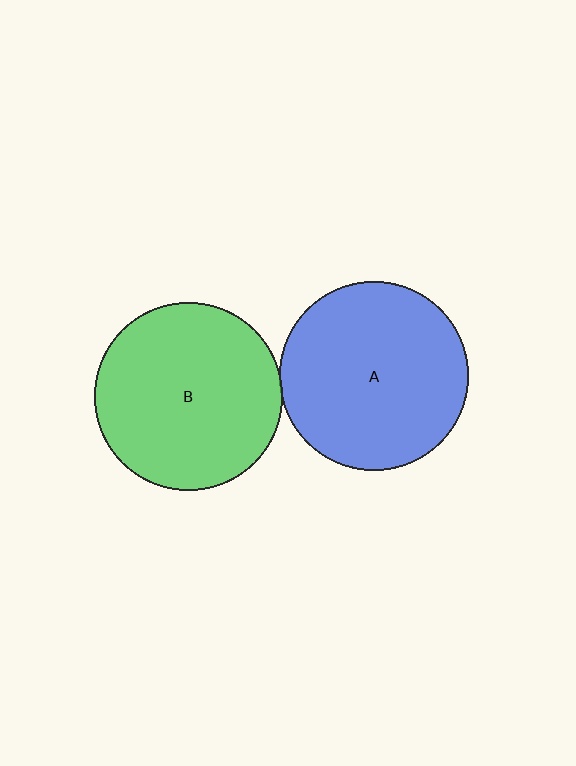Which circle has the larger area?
Circle A (blue).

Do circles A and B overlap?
Yes.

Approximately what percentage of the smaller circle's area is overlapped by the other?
Approximately 5%.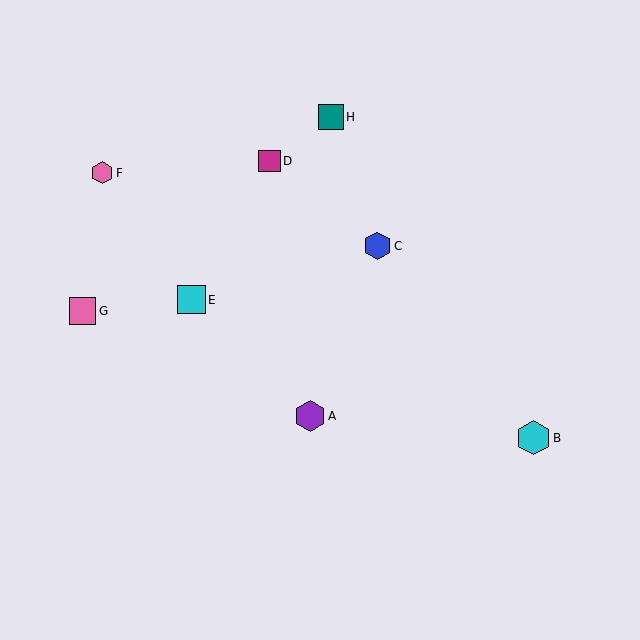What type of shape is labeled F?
Shape F is a pink hexagon.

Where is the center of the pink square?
The center of the pink square is at (82, 311).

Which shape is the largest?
The cyan hexagon (labeled B) is the largest.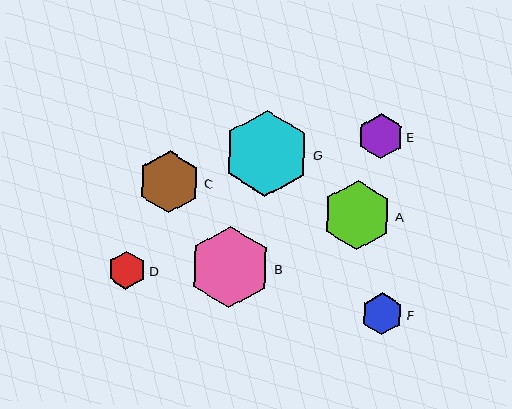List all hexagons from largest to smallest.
From largest to smallest: G, B, A, C, E, F, D.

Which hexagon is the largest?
Hexagon G is the largest with a size of approximately 86 pixels.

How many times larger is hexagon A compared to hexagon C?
Hexagon A is approximately 1.1 times the size of hexagon C.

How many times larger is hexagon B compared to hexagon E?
Hexagon B is approximately 1.8 times the size of hexagon E.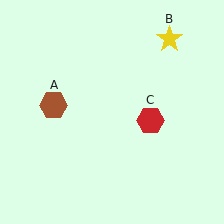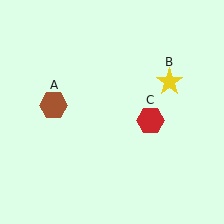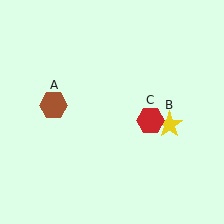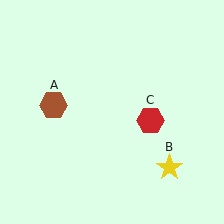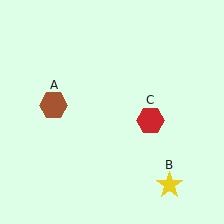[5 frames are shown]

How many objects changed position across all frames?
1 object changed position: yellow star (object B).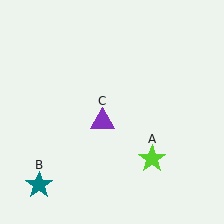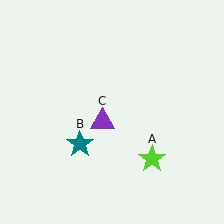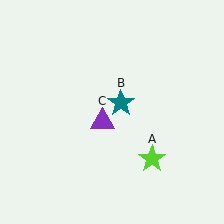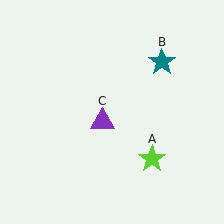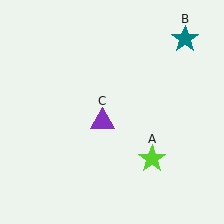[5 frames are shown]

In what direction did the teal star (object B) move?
The teal star (object B) moved up and to the right.